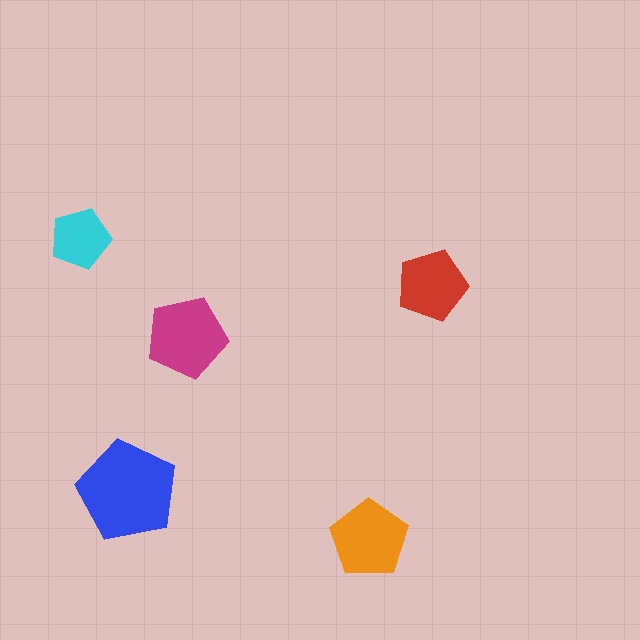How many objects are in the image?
There are 5 objects in the image.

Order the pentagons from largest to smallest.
the blue one, the magenta one, the orange one, the red one, the cyan one.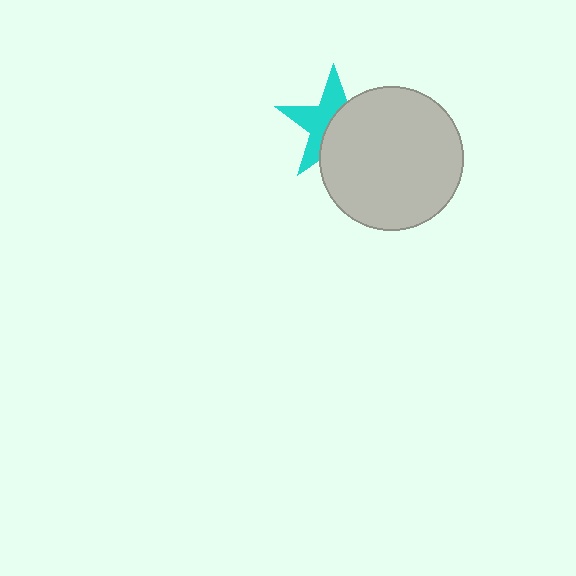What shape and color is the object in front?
The object in front is a light gray circle.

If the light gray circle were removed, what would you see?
You would see the complete cyan star.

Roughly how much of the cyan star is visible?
About half of it is visible (roughly 49%).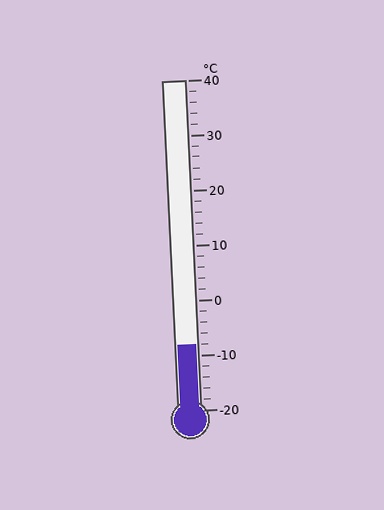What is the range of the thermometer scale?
The thermometer scale ranges from -20°C to 40°C.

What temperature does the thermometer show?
The thermometer shows approximately -8°C.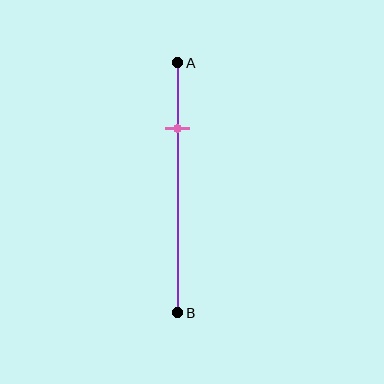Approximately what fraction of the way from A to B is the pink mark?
The pink mark is approximately 25% of the way from A to B.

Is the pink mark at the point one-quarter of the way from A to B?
Yes, the mark is approximately at the one-quarter point.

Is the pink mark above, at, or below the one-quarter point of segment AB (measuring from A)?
The pink mark is approximately at the one-quarter point of segment AB.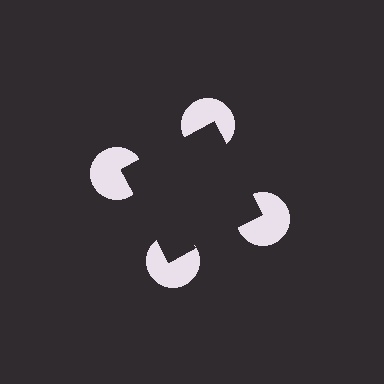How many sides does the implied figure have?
4 sides.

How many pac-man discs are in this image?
There are 4 — one at each vertex of the illusory square.